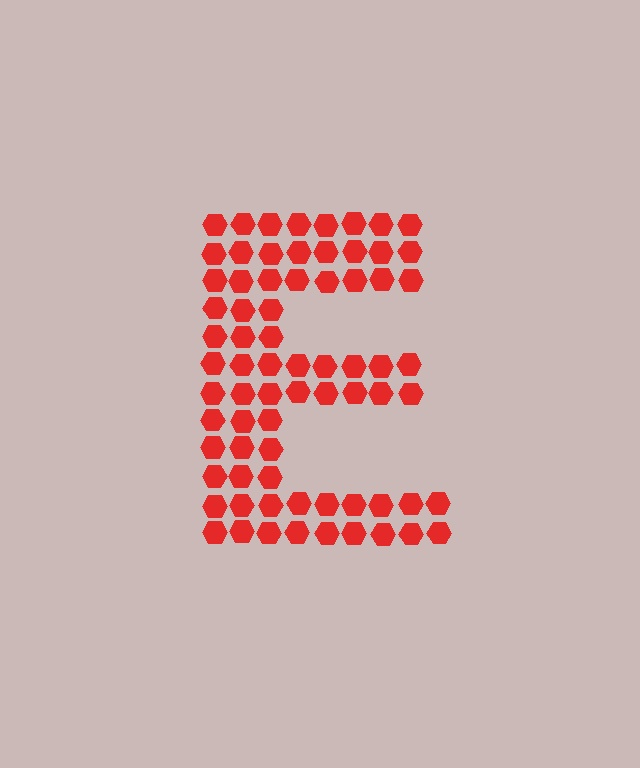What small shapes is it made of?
It is made of small hexagons.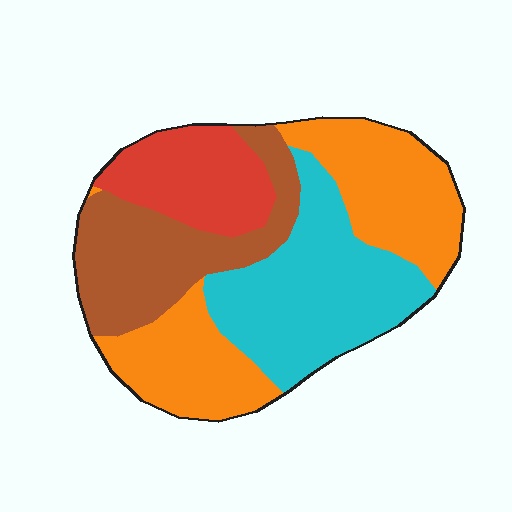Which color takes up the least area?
Red, at roughly 15%.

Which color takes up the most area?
Orange, at roughly 35%.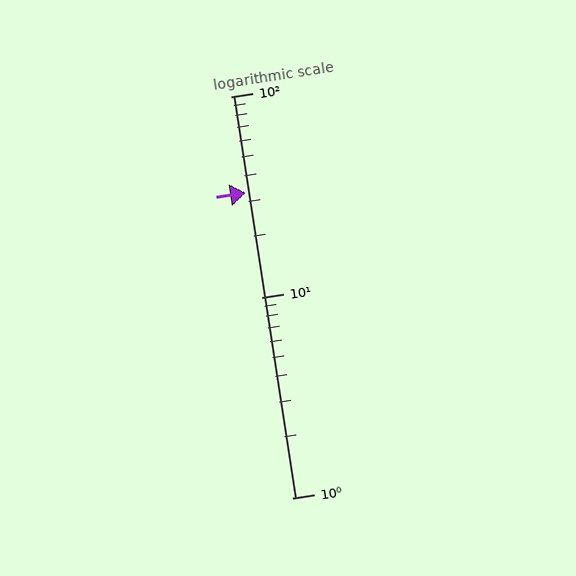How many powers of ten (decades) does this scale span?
The scale spans 2 decades, from 1 to 100.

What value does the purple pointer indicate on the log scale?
The pointer indicates approximately 33.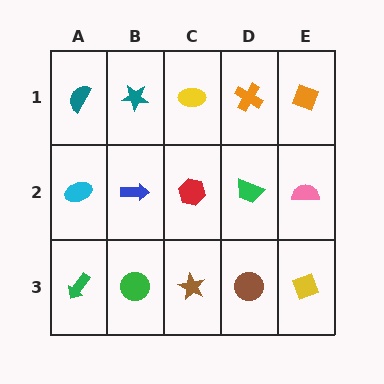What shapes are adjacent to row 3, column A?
A cyan ellipse (row 2, column A), a green circle (row 3, column B).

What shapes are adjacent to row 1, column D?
A green trapezoid (row 2, column D), a yellow ellipse (row 1, column C), an orange diamond (row 1, column E).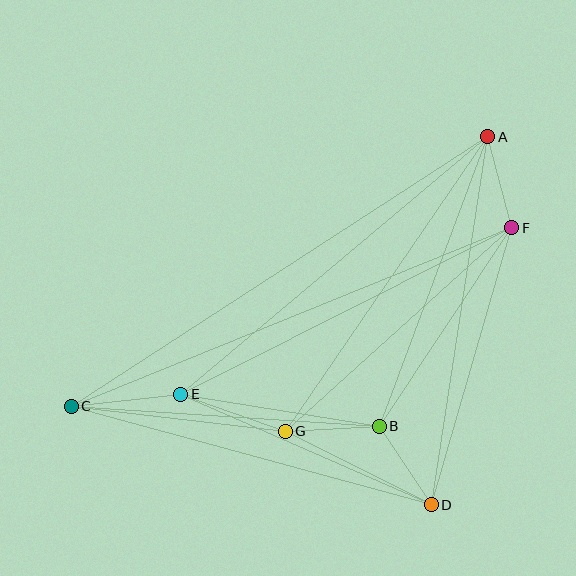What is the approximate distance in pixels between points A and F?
The distance between A and F is approximately 94 pixels.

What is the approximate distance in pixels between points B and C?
The distance between B and C is approximately 309 pixels.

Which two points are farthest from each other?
Points A and C are farthest from each other.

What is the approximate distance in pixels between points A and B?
The distance between A and B is approximately 309 pixels.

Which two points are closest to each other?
Points B and D are closest to each other.